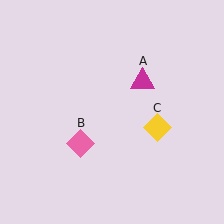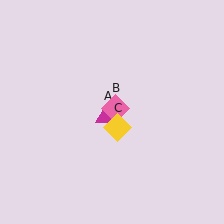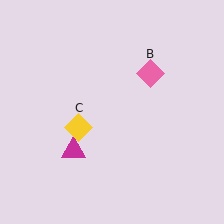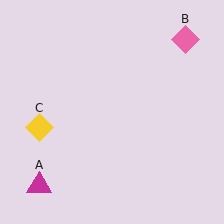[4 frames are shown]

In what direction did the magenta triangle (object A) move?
The magenta triangle (object A) moved down and to the left.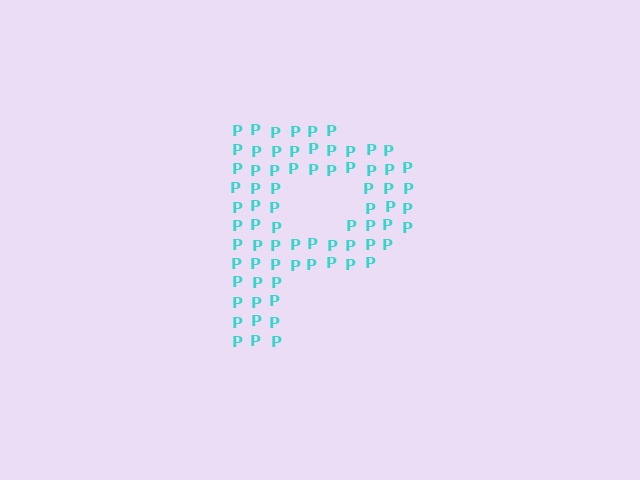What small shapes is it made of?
It is made of small letter P's.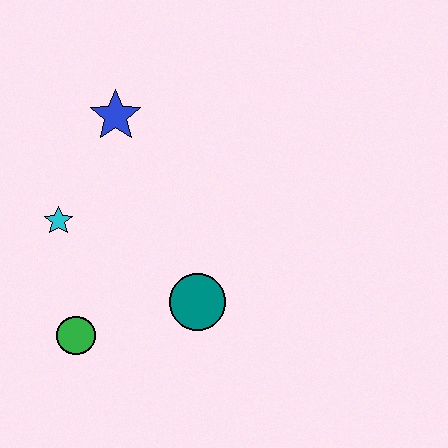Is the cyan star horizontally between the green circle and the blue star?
No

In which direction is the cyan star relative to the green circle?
The cyan star is above the green circle.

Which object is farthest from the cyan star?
The teal circle is farthest from the cyan star.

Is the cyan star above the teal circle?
Yes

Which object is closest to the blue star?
The cyan star is closest to the blue star.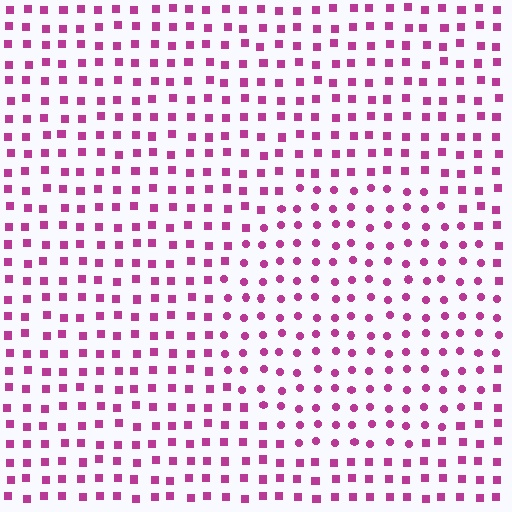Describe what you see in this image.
The image is filled with small magenta elements arranged in a uniform grid. A circle-shaped region contains circles, while the surrounding area contains squares. The boundary is defined purely by the change in element shape.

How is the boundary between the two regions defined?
The boundary is defined by a change in element shape: circles inside vs. squares outside. All elements share the same color and spacing.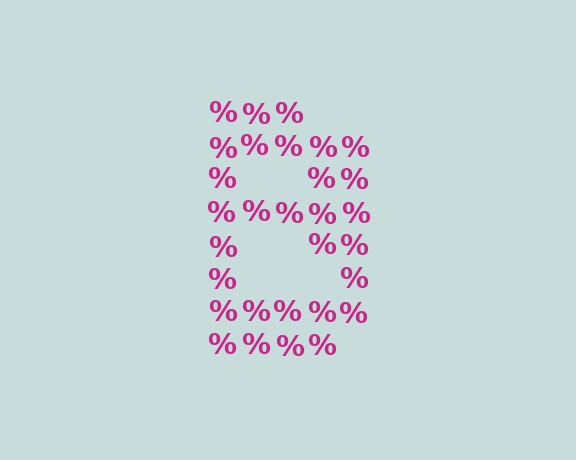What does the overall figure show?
The overall figure shows the letter B.